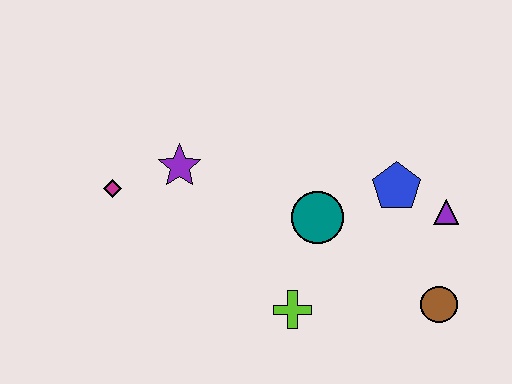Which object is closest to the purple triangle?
The blue pentagon is closest to the purple triangle.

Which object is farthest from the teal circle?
The magenta diamond is farthest from the teal circle.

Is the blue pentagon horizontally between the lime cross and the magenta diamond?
No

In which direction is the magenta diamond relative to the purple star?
The magenta diamond is to the left of the purple star.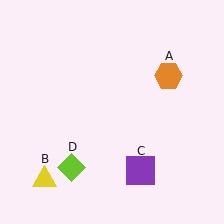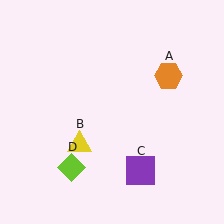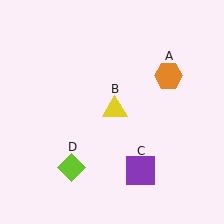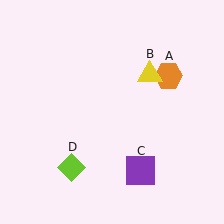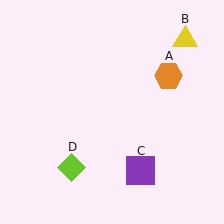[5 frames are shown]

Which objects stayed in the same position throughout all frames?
Orange hexagon (object A) and purple square (object C) and lime diamond (object D) remained stationary.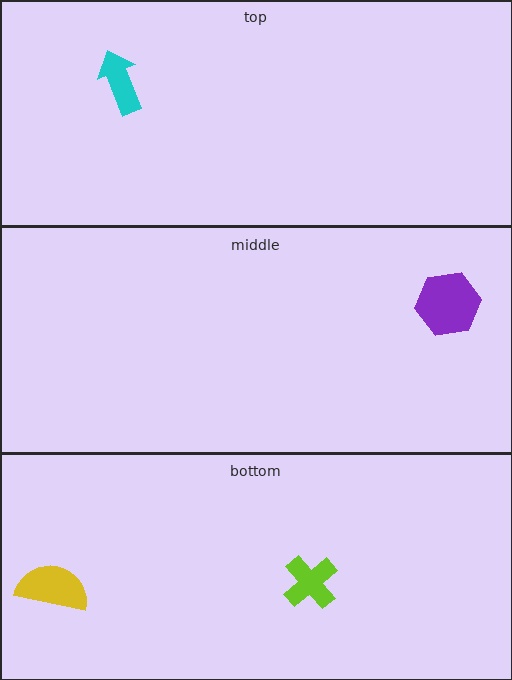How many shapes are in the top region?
1.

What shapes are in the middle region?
The purple hexagon.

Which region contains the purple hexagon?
The middle region.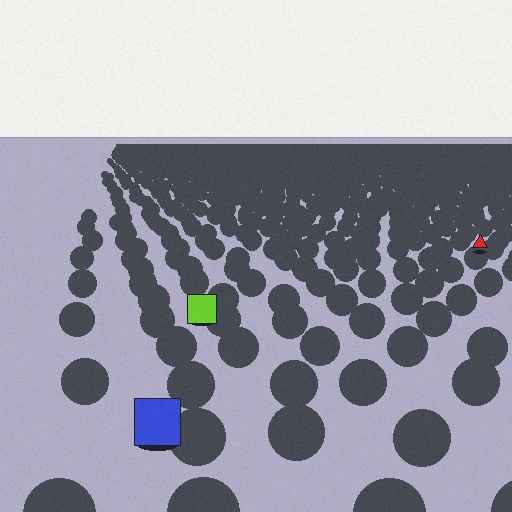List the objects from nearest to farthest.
From nearest to farthest: the blue square, the lime square, the red triangle.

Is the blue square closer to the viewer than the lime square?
Yes. The blue square is closer — you can tell from the texture gradient: the ground texture is coarser near it.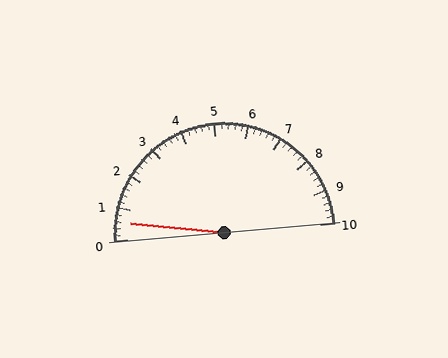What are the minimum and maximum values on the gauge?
The gauge ranges from 0 to 10.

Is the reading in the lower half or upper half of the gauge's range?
The reading is in the lower half of the range (0 to 10).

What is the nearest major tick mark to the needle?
The nearest major tick mark is 1.